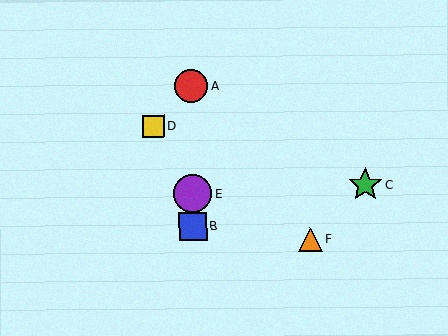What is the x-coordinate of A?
Object A is at x≈192.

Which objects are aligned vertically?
Objects A, B, E are aligned vertically.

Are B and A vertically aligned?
Yes, both are at x≈193.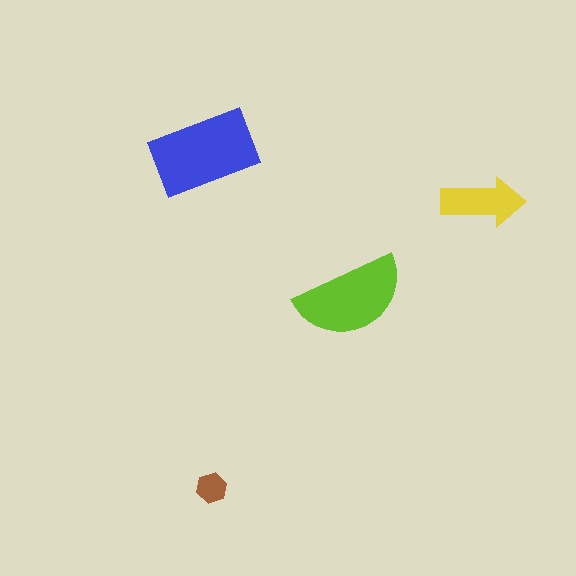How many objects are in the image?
There are 4 objects in the image.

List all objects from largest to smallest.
The blue rectangle, the lime semicircle, the yellow arrow, the brown hexagon.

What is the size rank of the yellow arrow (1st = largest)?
3rd.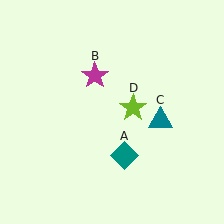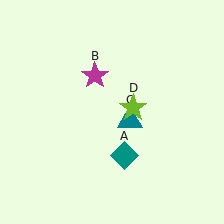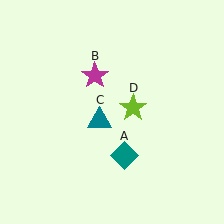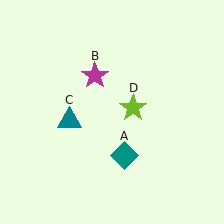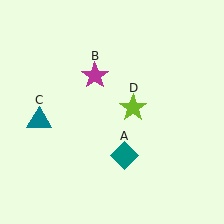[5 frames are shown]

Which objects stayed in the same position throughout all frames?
Teal diamond (object A) and magenta star (object B) and lime star (object D) remained stationary.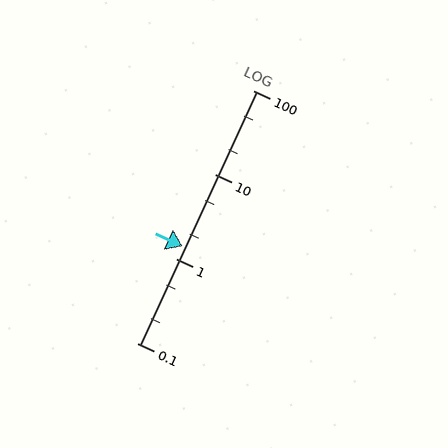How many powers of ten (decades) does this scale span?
The scale spans 3 decades, from 0.1 to 100.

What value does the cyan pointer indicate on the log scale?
The pointer indicates approximately 1.4.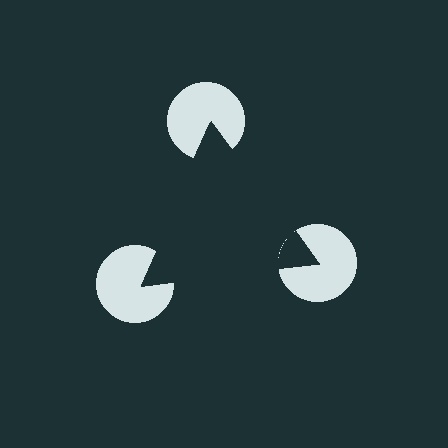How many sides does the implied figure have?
3 sides.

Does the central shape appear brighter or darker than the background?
It typically appears slightly darker than the background, even though no actual brightness change is drawn.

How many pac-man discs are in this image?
There are 3 — one at each vertex of the illusory triangle.